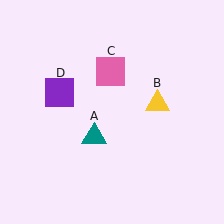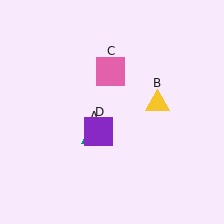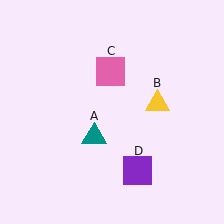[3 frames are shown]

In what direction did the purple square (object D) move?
The purple square (object D) moved down and to the right.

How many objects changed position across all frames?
1 object changed position: purple square (object D).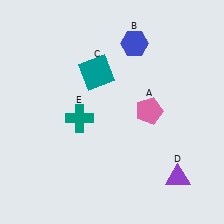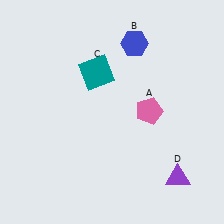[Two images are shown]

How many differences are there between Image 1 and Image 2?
There is 1 difference between the two images.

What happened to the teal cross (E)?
The teal cross (E) was removed in Image 2. It was in the bottom-left area of Image 1.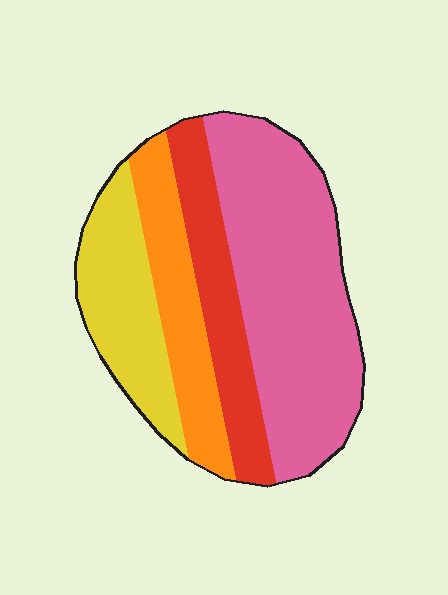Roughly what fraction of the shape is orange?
Orange takes up about one sixth (1/6) of the shape.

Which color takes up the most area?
Pink, at roughly 45%.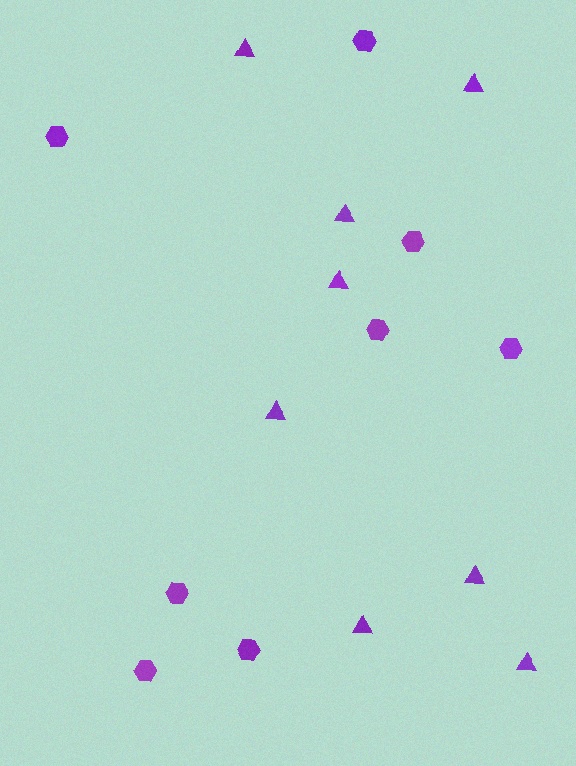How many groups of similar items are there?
There are 2 groups: one group of hexagons (8) and one group of triangles (8).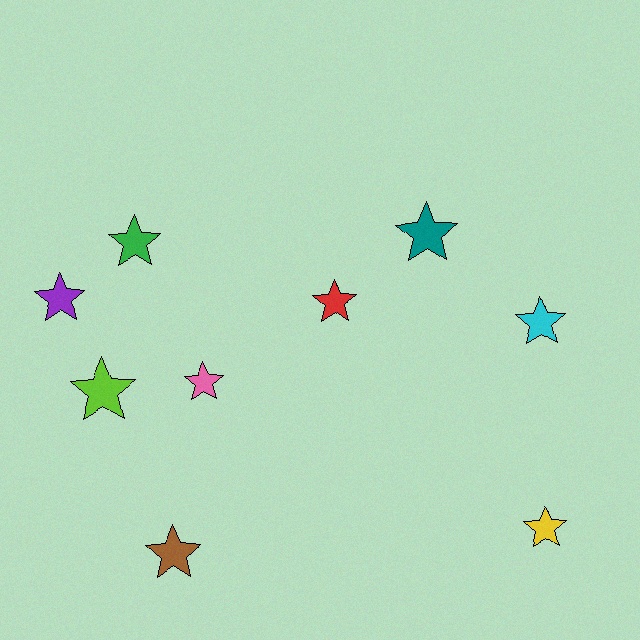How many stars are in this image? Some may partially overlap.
There are 9 stars.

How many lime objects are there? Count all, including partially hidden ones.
There is 1 lime object.